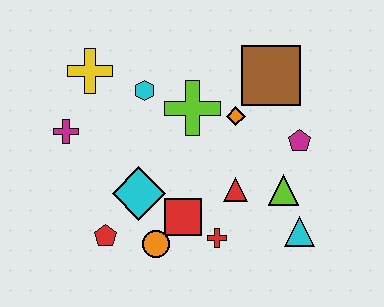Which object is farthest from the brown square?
The red pentagon is farthest from the brown square.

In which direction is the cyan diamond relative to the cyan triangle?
The cyan diamond is to the left of the cyan triangle.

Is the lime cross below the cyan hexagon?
Yes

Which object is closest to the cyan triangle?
The lime triangle is closest to the cyan triangle.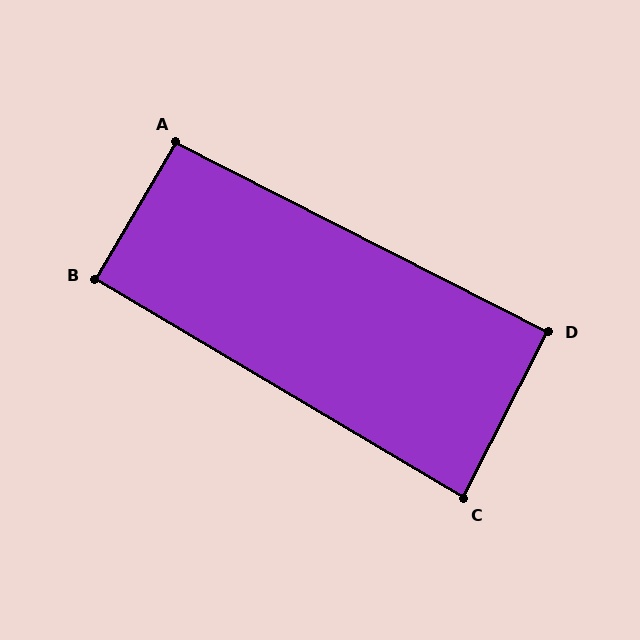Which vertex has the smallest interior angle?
C, at approximately 86 degrees.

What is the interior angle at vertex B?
Approximately 90 degrees (approximately right).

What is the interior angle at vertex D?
Approximately 90 degrees (approximately right).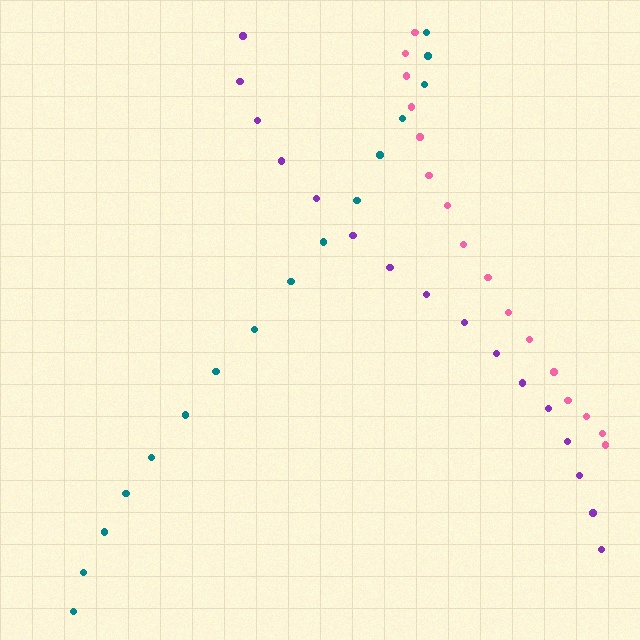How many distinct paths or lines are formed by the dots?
There are 3 distinct paths.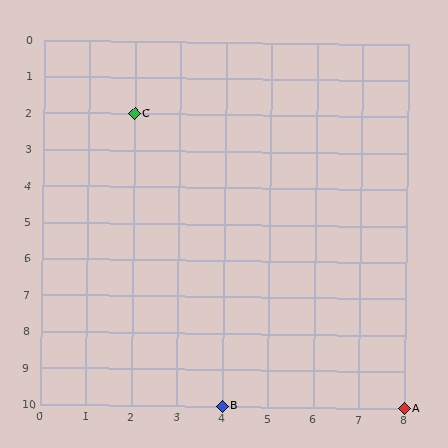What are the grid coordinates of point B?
Point B is at grid coordinates (4, 10).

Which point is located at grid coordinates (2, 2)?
Point C is at (2, 2).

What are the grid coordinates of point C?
Point C is at grid coordinates (2, 2).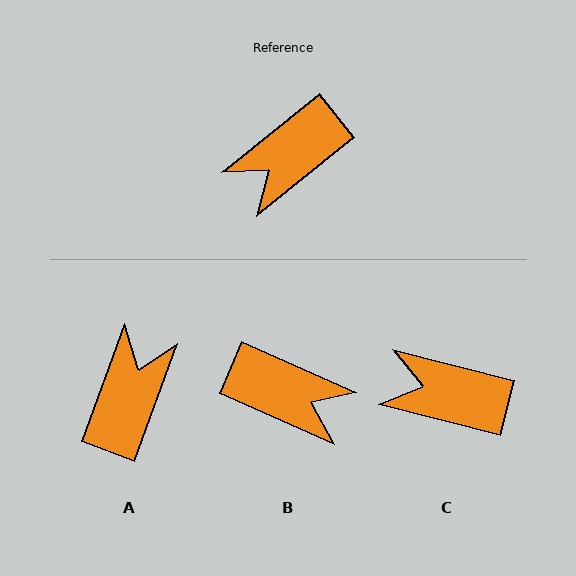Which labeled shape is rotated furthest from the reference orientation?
A, about 149 degrees away.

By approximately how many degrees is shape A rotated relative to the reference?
Approximately 149 degrees clockwise.